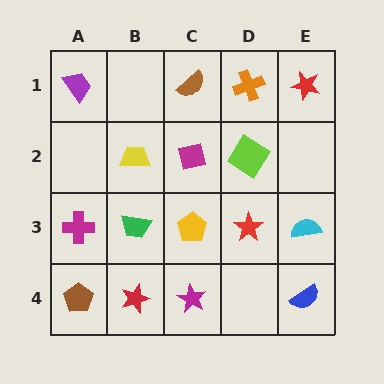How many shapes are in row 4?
4 shapes.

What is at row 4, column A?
A brown pentagon.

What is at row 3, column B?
A green trapezoid.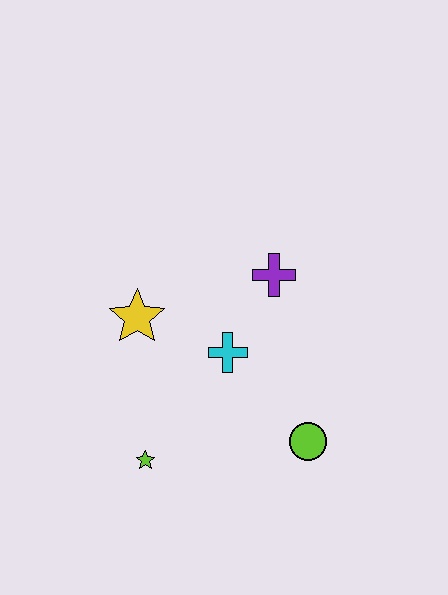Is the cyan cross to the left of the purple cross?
Yes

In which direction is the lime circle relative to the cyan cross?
The lime circle is below the cyan cross.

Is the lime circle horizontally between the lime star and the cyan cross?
No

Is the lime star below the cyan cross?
Yes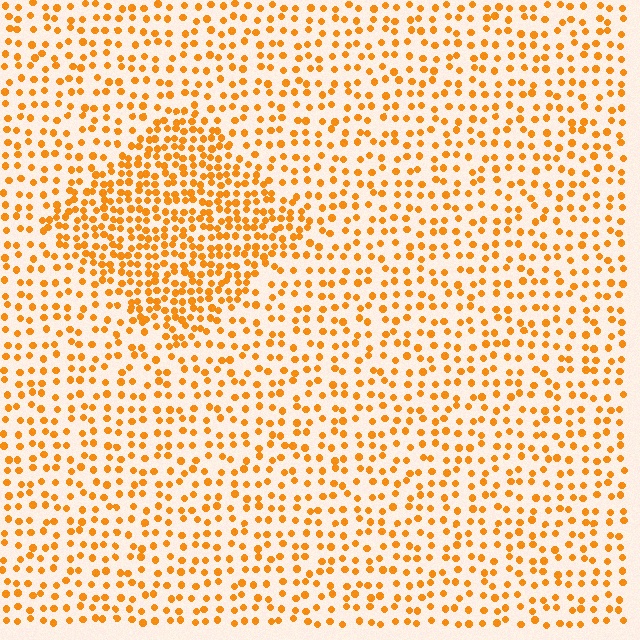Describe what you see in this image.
The image contains small orange elements arranged at two different densities. A diamond-shaped region is visible where the elements are more densely packed than the surrounding area.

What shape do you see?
I see a diamond.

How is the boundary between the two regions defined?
The boundary is defined by a change in element density (approximately 2.0x ratio). All elements are the same color, size, and shape.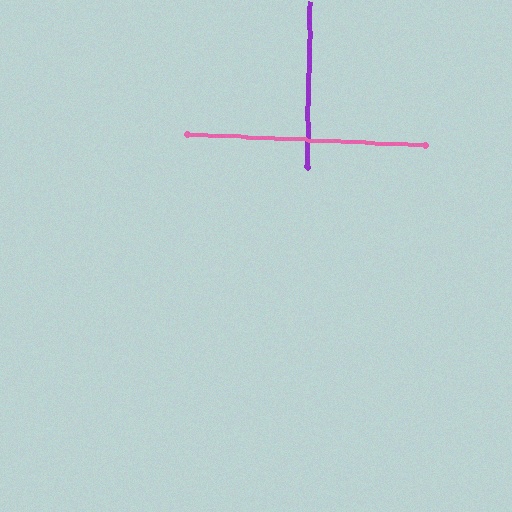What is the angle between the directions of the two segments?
Approximately 88 degrees.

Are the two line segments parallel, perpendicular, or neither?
Perpendicular — they meet at approximately 88°.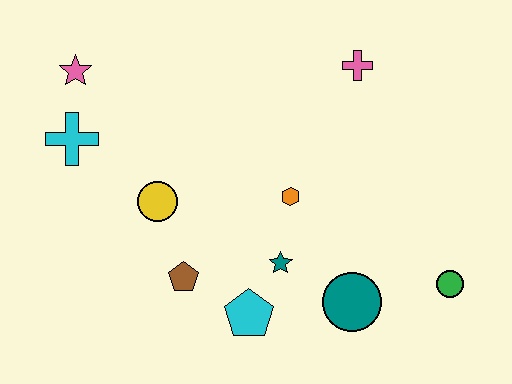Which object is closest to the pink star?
The cyan cross is closest to the pink star.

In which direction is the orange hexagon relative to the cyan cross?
The orange hexagon is to the right of the cyan cross.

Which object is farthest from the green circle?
The pink star is farthest from the green circle.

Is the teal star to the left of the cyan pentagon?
No